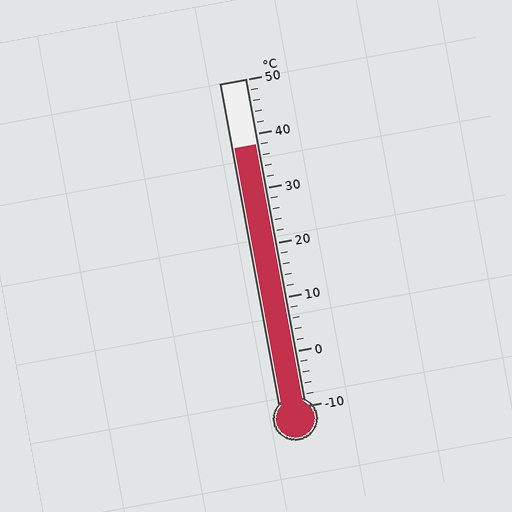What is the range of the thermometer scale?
The thermometer scale ranges from -10°C to 50°C.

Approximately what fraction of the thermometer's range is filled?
The thermometer is filled to approximately 80% of its range.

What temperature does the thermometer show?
The thermometer shows approximately 38°C.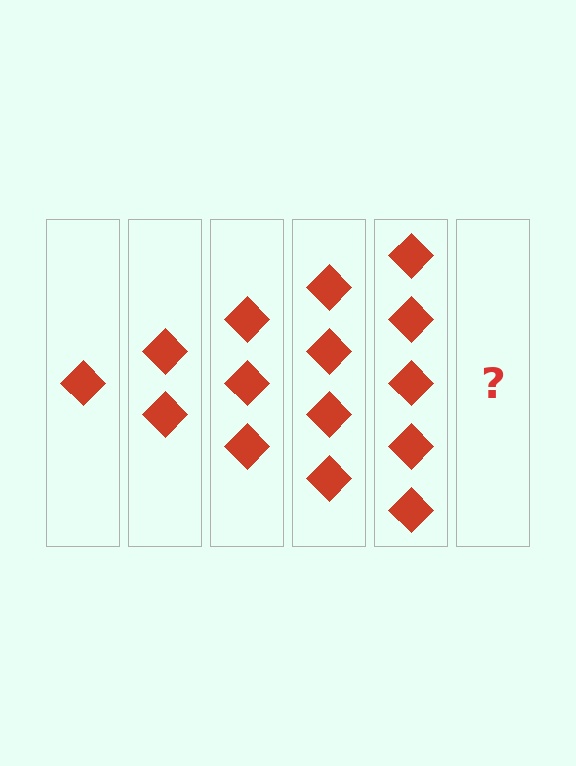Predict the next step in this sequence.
The next step is 6 diamonds.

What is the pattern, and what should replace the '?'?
The pattern is that each step adds one more diamond. The '?' should be 6 diamonds.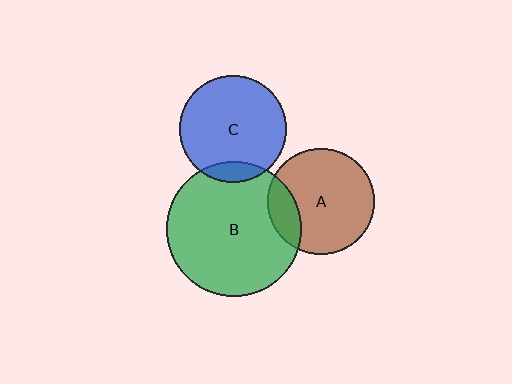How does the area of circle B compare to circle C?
Approximately 1.6 times.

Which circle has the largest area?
Circle B (green).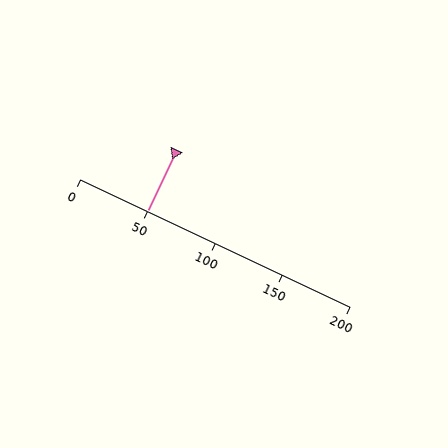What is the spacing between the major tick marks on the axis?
The major ticks are spaced 50 apart.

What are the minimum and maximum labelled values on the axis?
The axis runs from 0 to 200.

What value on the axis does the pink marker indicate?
The marker indicates approximately 50.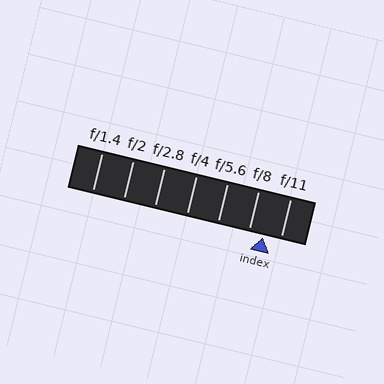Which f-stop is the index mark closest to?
The index mark is closest to f/8.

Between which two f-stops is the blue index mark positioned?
The index mark is between f/8 and f/11.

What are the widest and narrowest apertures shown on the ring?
The widest aperture shown is f/1.4 and the narrowest is f/11.